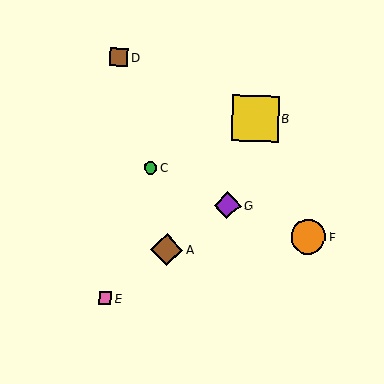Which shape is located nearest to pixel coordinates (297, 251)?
The orange circle (labeled F) at (308, 237) is nearest to that location.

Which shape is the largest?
The yellow square (labeled B) is the largest.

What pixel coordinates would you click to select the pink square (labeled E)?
Click at (105, 298) to select the pink square E.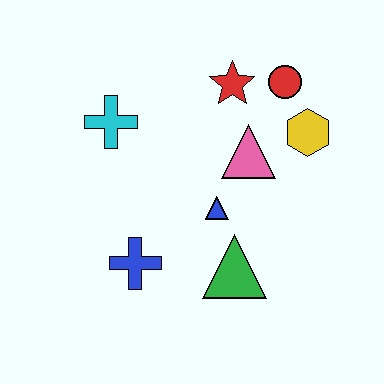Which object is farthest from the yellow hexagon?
The blue cross is farthest from the yellow hexagon.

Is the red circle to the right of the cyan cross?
Yes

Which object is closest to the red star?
The red circle is closest to the red star.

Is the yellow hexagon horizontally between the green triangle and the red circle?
No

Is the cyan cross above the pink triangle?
Yes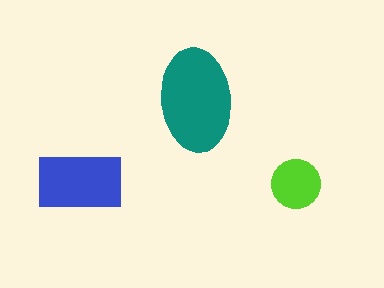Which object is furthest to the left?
The blue rectangle is leftmost.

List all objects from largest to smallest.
The teal ellipse, the blue rectangle, the lime circle.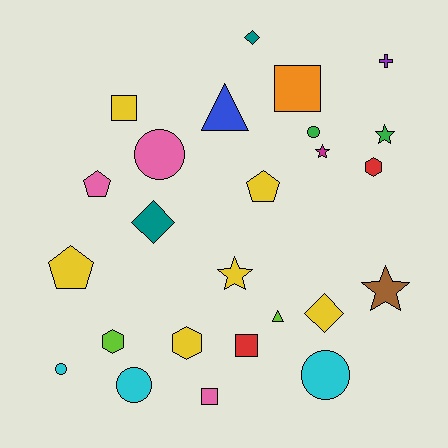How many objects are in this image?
There are 25 objects.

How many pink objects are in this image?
There are 3 pink objects.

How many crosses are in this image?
There is 1 cross.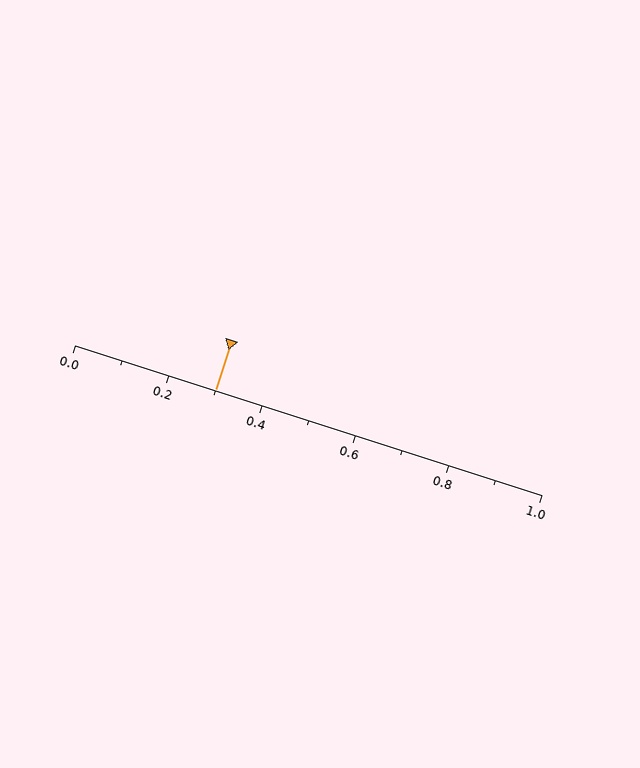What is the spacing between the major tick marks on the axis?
The major ticks are spaced 0.2 apart.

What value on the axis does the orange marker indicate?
The marker indicates approximately 0.3.